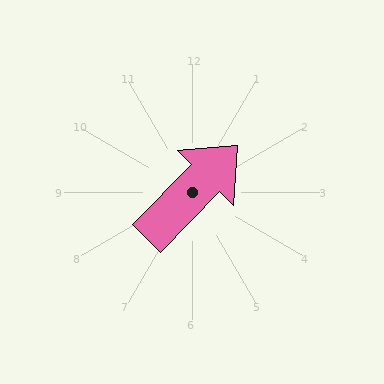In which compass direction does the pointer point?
Northeast.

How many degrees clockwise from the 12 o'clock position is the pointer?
Approximately 44 degrees.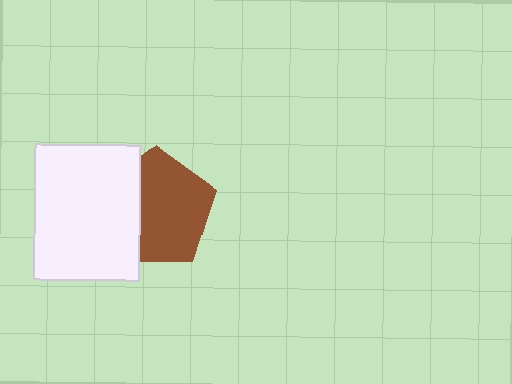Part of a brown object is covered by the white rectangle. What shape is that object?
It is a pentagon.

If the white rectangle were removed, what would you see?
You would see the complete brown pentagon.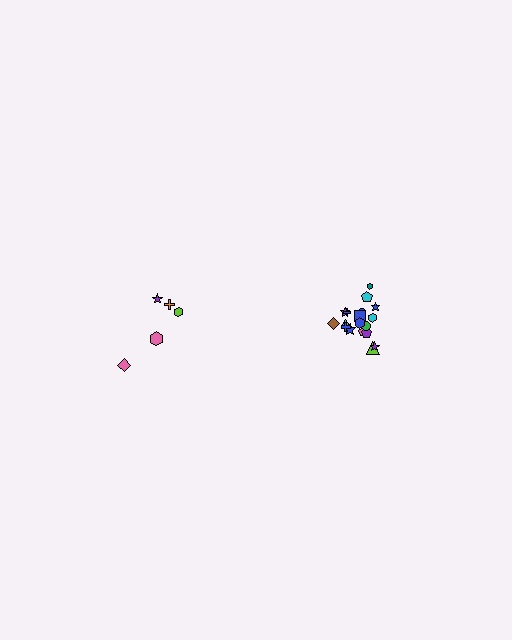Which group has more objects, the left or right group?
The right group.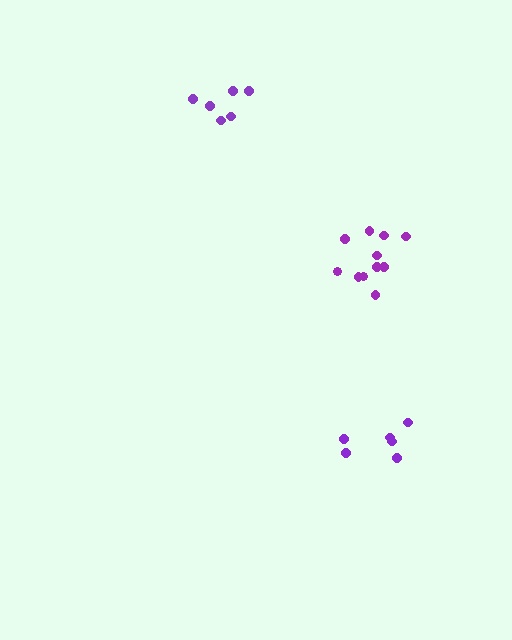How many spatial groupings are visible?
There are 3 spatial groupings.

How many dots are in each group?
Group 1: 11 dots, Group 2: 6 dots, Group 3: 6 dots (23 total).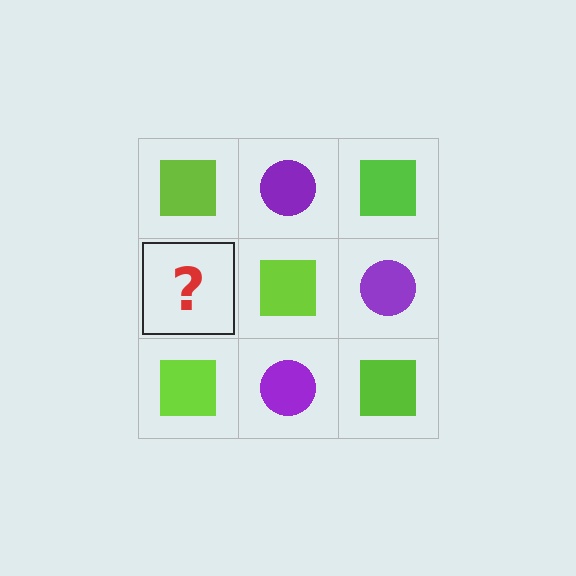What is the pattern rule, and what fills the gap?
The rule is that it alternates lime square and purple circle in a checkerboard pattern. The gap should be filled with a purple circle.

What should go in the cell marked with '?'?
The missing cell should contain a purple circle.